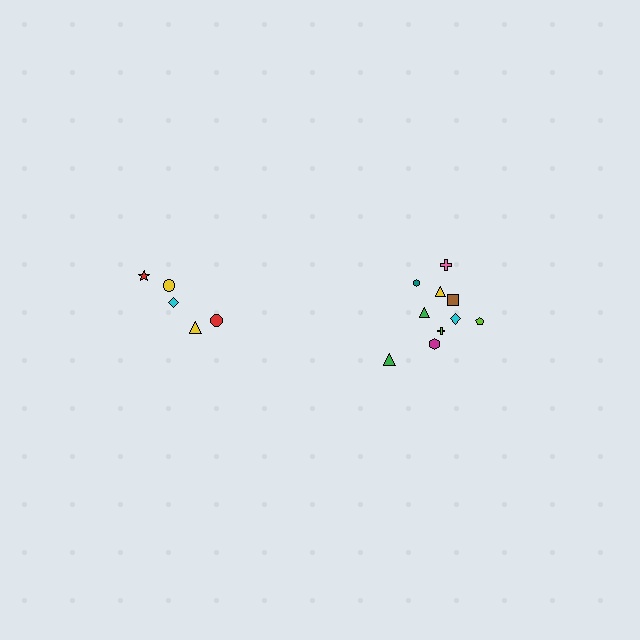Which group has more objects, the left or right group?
The right group.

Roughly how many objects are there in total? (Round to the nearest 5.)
Roughly 15 objects in total.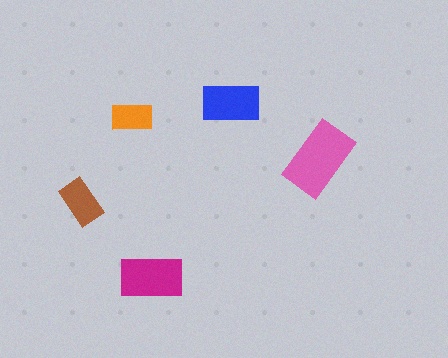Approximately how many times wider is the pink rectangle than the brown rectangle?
About 1.5 times wider.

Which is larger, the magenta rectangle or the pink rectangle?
The pink one.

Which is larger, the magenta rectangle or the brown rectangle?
The magenta one.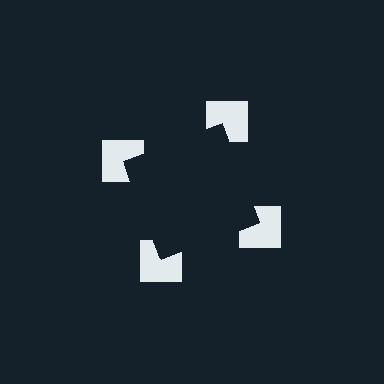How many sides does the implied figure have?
4 sides.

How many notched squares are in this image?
There are 4 — one at each vertex of the illusory square.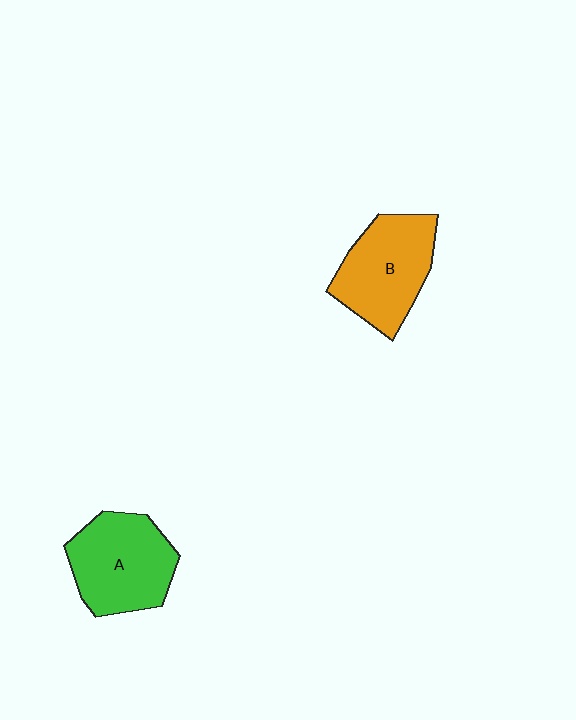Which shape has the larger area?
Shape A (green).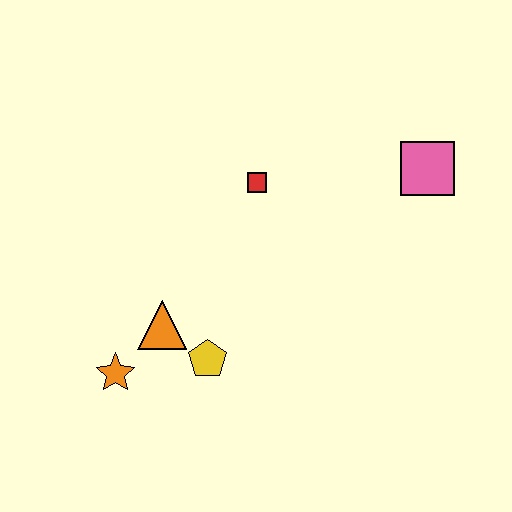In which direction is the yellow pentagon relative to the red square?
The yellow pentagon is below the red square.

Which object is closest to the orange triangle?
The yellow pentagon is closest to the orange triangle.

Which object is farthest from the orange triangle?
The pink square is farthest from the orange triangle.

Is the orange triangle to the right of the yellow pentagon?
No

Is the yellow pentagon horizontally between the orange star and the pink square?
Yes